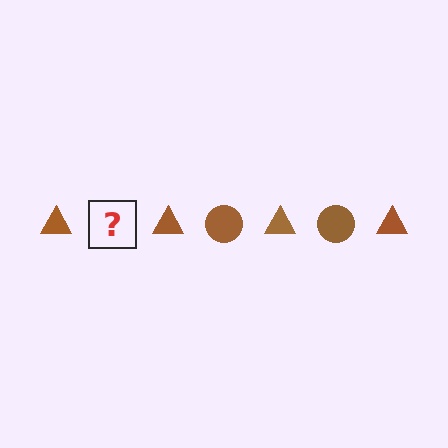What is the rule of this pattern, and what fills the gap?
The rule is that the pattern cycles through triangle, circle shapes in brown. The gap should be filled with a brown circle.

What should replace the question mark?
The question mark should be replaced with a brown circle.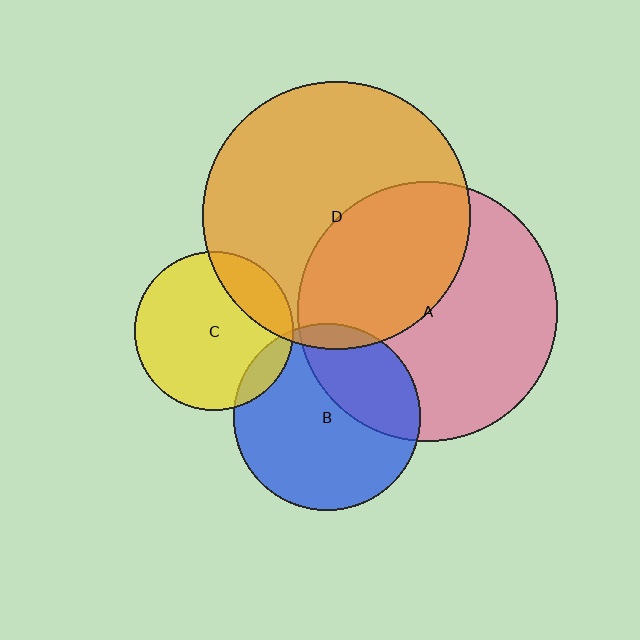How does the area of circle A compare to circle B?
Approximately 1.9 times.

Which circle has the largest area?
Circle D (orange).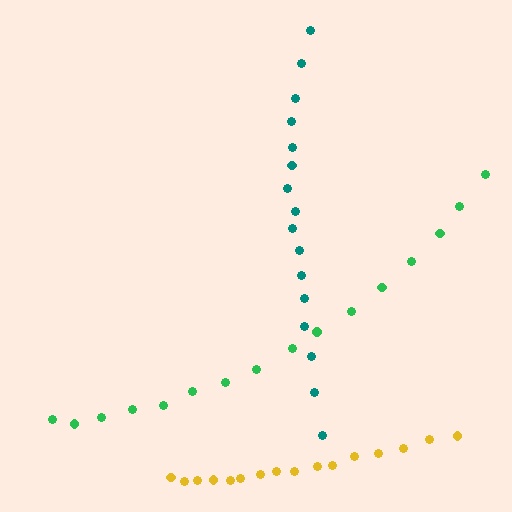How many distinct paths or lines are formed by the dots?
There are 3 distinct paths.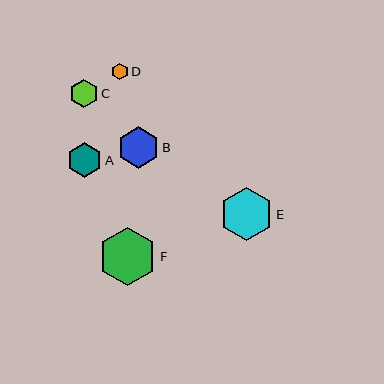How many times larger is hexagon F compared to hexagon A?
Hexagon F is approximately 1.7 times the size of hexagon A.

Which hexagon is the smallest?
Hexagon D is the smallest with a size of approximately 17 pixels.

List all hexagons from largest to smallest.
From largest to smallest: F, E, B, A, C, D.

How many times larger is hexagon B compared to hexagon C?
Hexagon B is approximately 1.5 times the size of hexagon C.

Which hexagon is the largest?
Hexagon F is the largest with a size of approximately 58 pixels.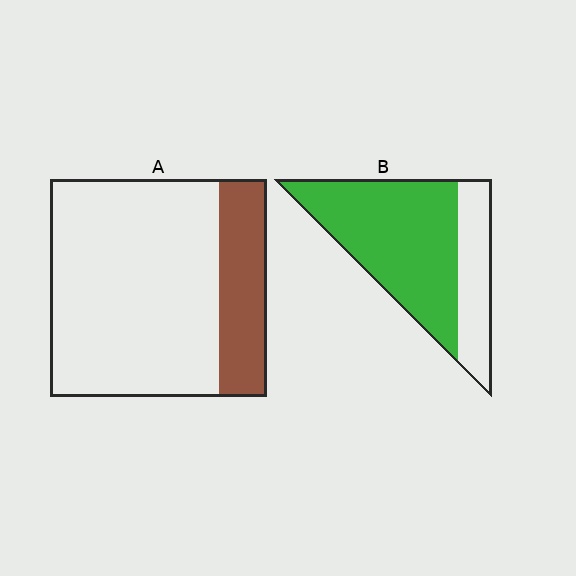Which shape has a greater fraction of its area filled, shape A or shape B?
Shape B.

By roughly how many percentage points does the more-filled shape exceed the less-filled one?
By roughly 50 percentage points (B over A).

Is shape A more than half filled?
No.